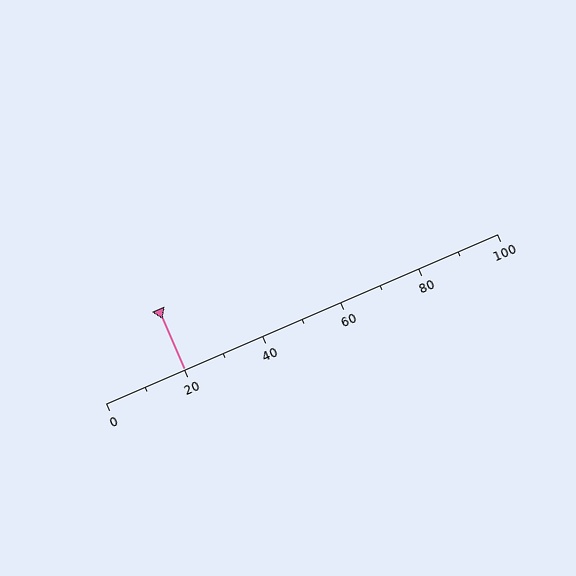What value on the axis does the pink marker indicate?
The marker indicates approximately 20.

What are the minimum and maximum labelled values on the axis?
The axis runs from 0 to 100.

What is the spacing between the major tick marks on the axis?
The major ticks are spaced 20 apart.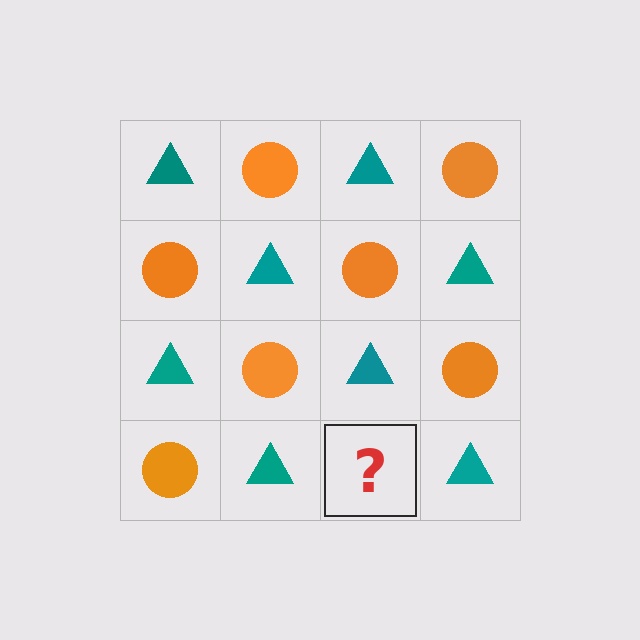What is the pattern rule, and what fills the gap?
The rule is that it alternates teal triangle and orange circle in a checkerboard pattern. The gap should be filled with an orange circle.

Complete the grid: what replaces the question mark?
The question mark should be replaced with an orange circle.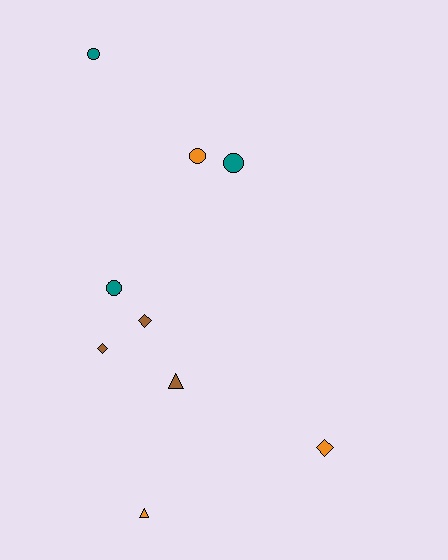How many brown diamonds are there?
There are 2 brown diamonds.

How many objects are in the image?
There are 9 objects.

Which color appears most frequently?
Brown, with 3 objects.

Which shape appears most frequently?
Circle, with 4 objects.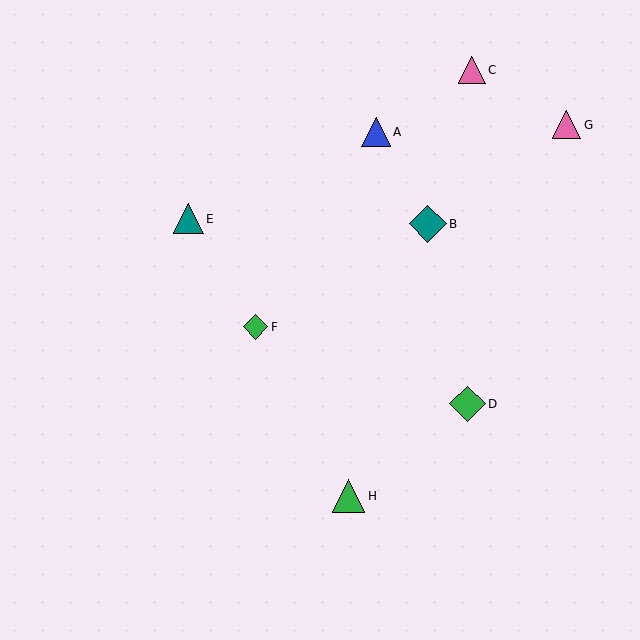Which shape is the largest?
The teal diamond (labeled B) is the largest.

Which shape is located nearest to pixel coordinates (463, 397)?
The green diamond (labeled D) at (468, 404) is nearest to that location.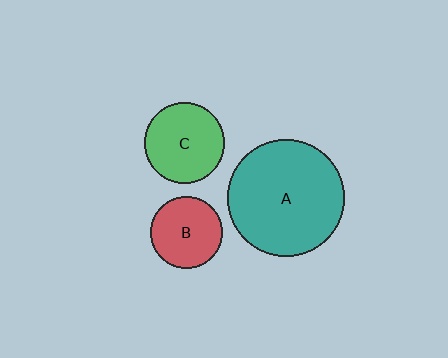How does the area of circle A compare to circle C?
Approximately 2.1 times.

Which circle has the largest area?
Circle A (teal).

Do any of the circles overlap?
No, none of the circles overlap.